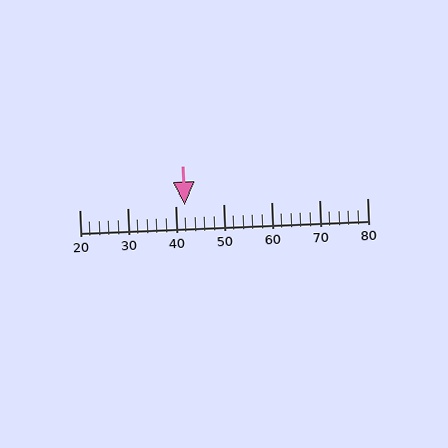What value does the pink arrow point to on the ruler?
The pink arrow points to approximately 42.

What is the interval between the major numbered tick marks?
The major tick marks are spaced 10 units apart.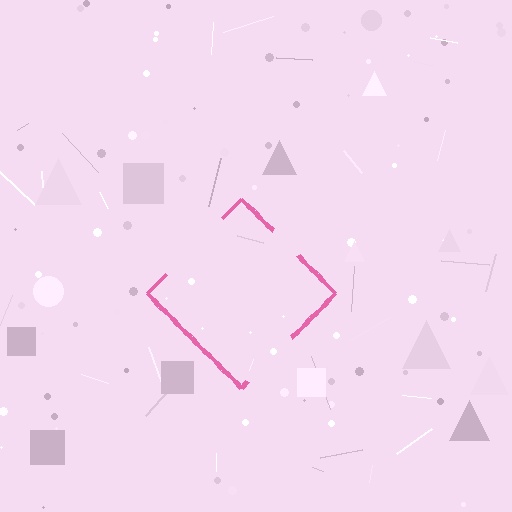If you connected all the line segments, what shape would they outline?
They would outline a diamond.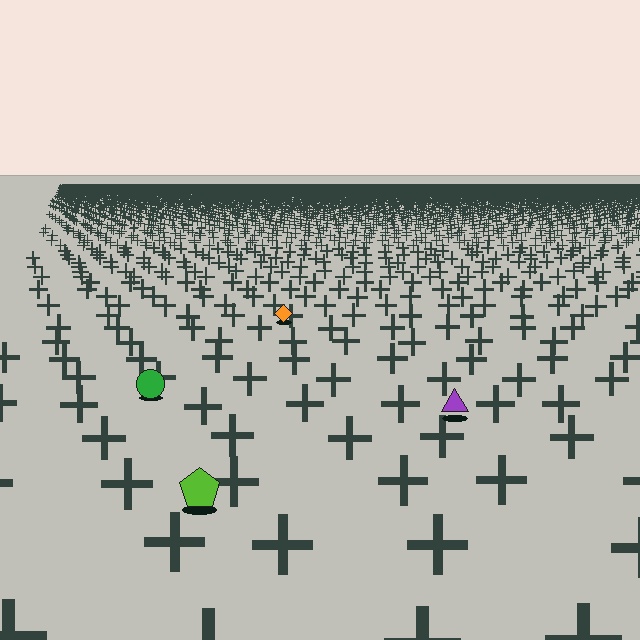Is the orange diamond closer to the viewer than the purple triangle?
No. The purple triangle is closer — you can tell from the texture gradient: the ground texture is coarser near it.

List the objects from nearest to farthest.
From nearest to farthest: the lime pentagon, the purple triangle, the green circle, the orange diamond.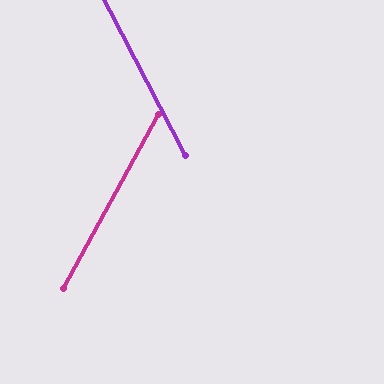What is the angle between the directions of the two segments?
Approximately 56 degrees.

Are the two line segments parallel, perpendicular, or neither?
Neither parallel nor perpendicular — they differ by about 56°.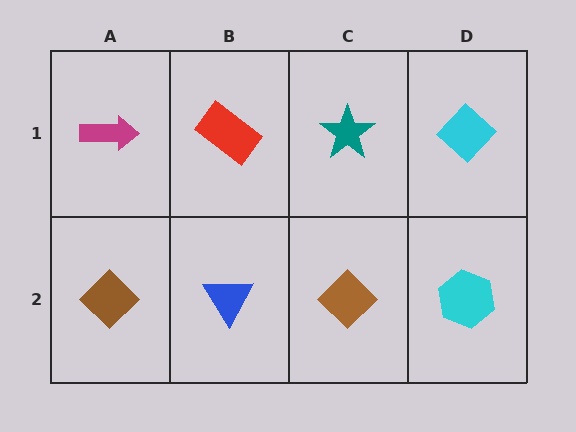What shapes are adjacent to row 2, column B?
A red rectangle (row 1, column B), a brown diamond (row 2, column A), a brown diamond (row 2, column C).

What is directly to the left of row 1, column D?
A teal star.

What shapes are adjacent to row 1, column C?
A brown diamond (row 2, column C), a red rectangle (row 1, column B), a cyan diamond (row 1, column D).